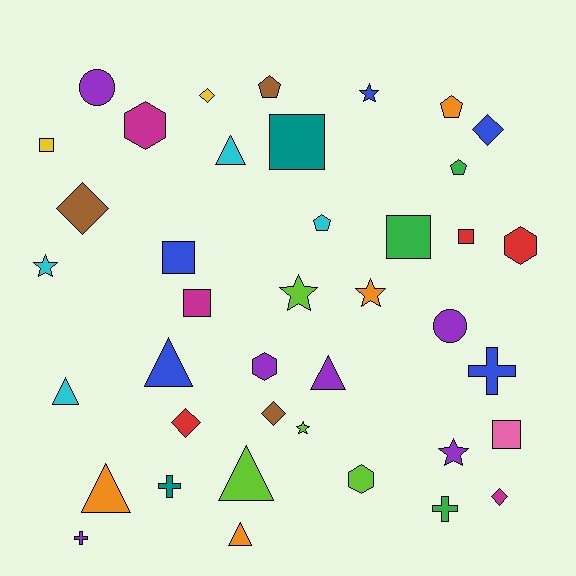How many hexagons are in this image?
There are 4 hexagons.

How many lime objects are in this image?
There are 4 lime objects.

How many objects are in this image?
There are 40 objects.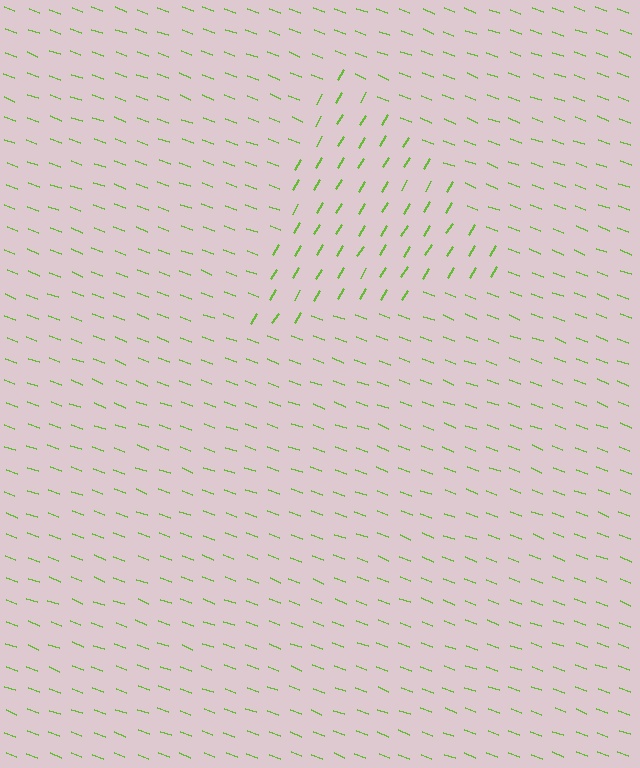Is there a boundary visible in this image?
Yes, there is a texture boundary formed by a change in line orientation.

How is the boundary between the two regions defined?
The boundary is defined purely by a change in line orientation (approximately 79 degrees difference). All lines are the same color and thickness.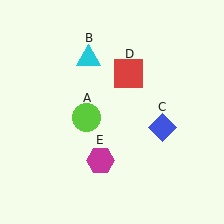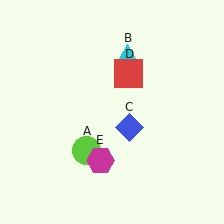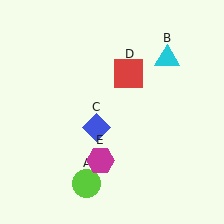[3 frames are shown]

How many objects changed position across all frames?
3 objects changed position: lime circle (object A), cyan triangle (object B), blue diamond (object C).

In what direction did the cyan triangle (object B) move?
The cyan triangle (object B) moved right.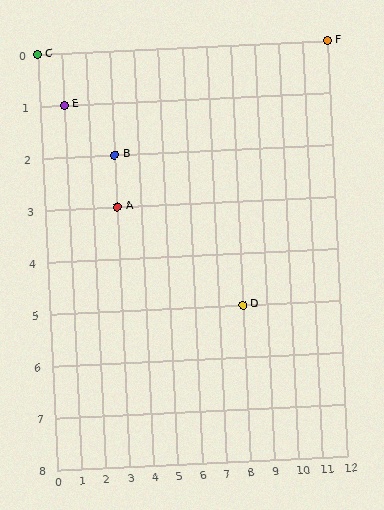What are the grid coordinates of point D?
Point D is at grid coordinates (8, 5).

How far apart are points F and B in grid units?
Points F and B are 9 columns and 2 rows apart (about 9.2 grid units diagonally).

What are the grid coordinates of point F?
Point F is at grid coordinates (12, 0).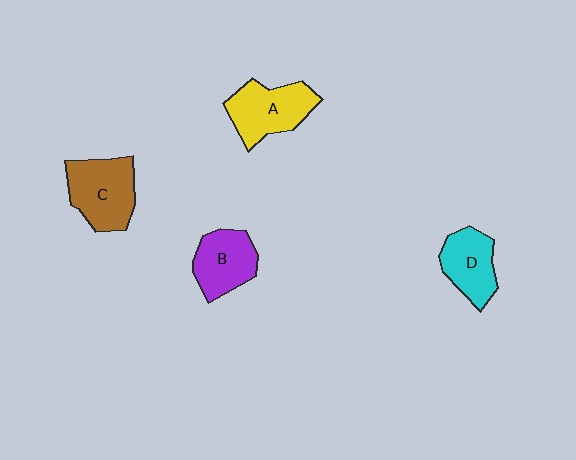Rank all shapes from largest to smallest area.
From largest to smallest: C (brown), A (yellow), B (purple), D (cyan).